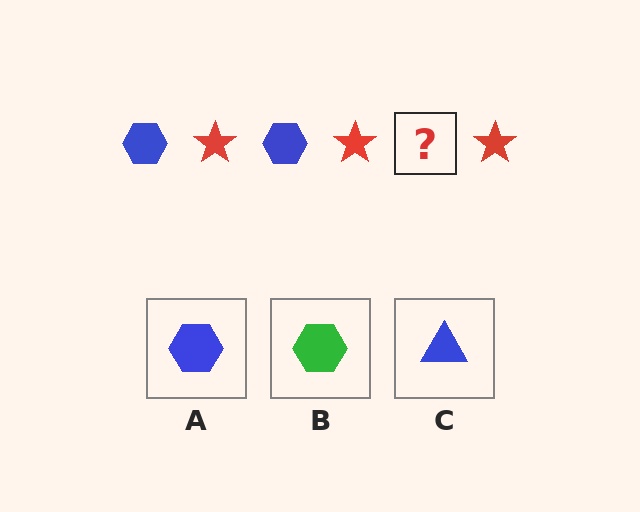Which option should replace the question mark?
Option A.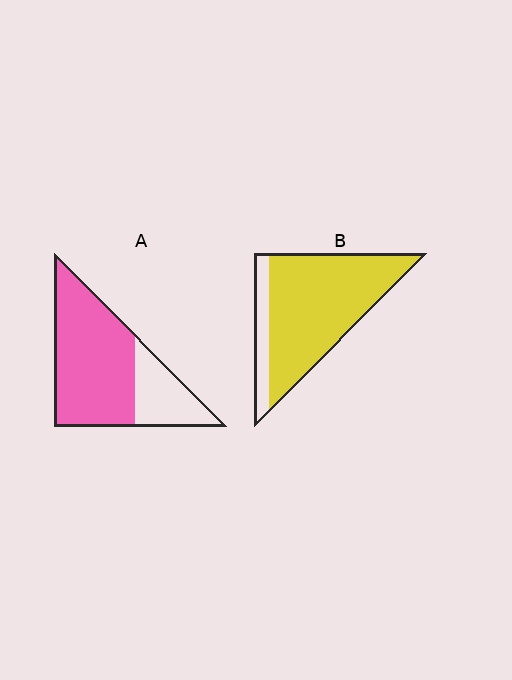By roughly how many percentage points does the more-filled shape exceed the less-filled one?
By roughly 10 percentage points (B over A).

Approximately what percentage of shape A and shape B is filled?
A is approximately 70% and B is approximately 85%.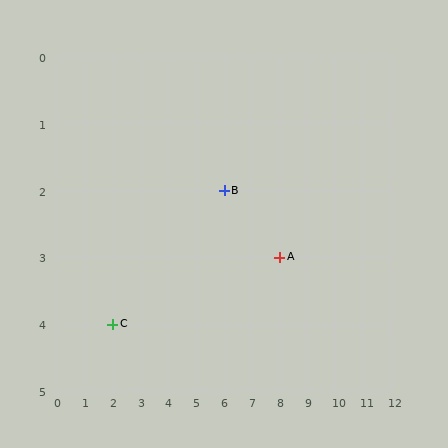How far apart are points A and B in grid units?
Points A and B are 2 columns and 1 row apart (about 2.2 grid units diagonally).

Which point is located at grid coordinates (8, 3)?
Point A is at (8, 3).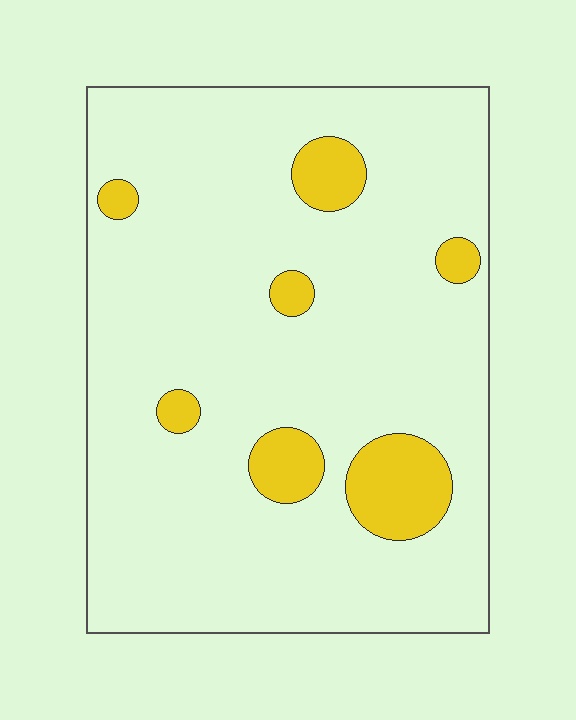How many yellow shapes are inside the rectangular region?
7.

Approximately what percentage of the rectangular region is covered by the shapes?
Approximately 10%.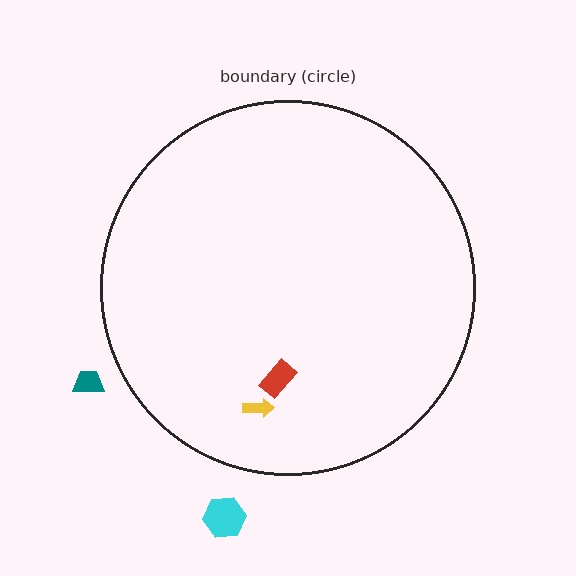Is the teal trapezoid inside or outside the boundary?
Outside.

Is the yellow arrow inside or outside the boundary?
Inside.